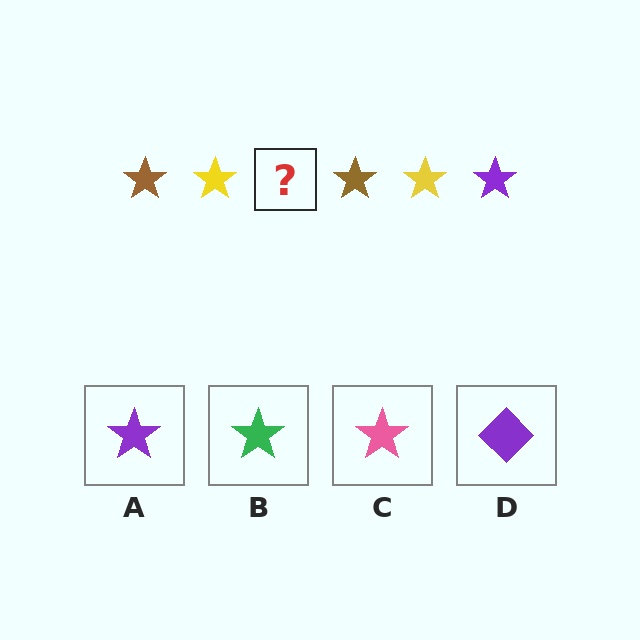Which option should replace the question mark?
Option A.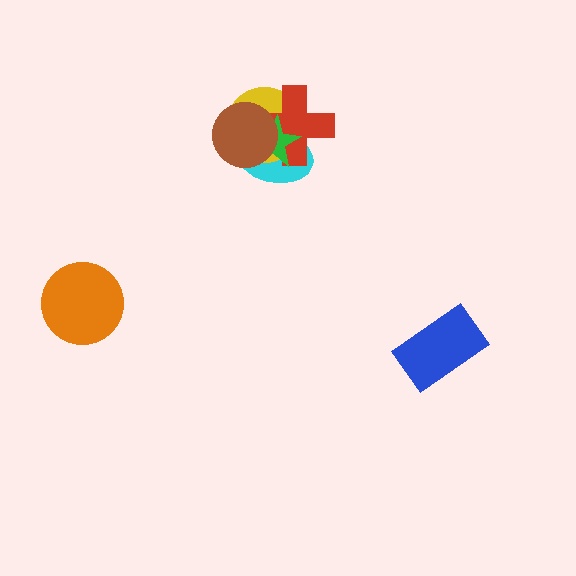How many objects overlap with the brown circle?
4 objects overlap with the brown circle.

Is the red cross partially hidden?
Yes, it is partially covered by another shape.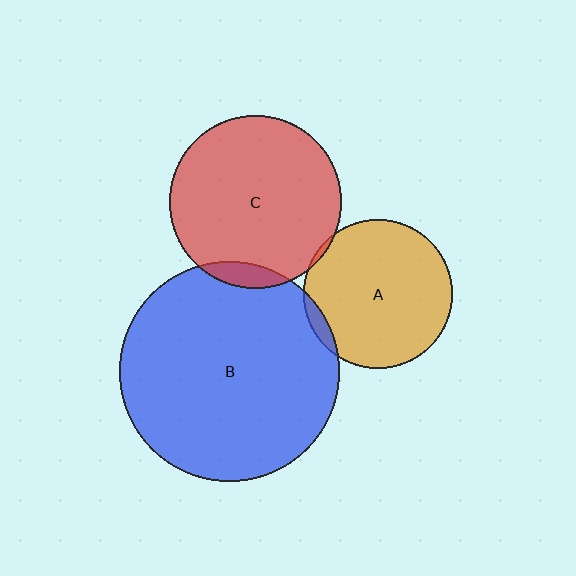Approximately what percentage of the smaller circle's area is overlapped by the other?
Approximately 5%.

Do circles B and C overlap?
Yes.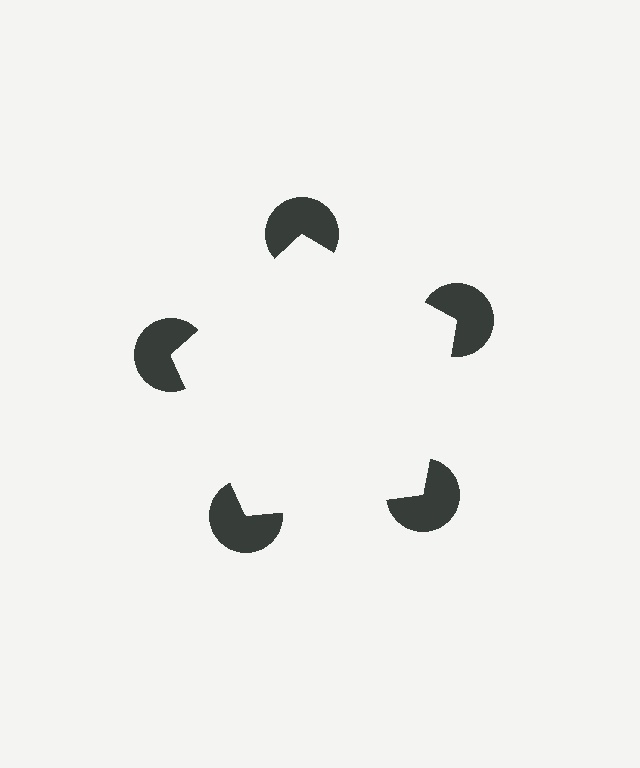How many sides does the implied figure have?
5 sides.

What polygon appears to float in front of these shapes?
An illusory pentagon — its edges are inferred from the aligned wedge cuts in the pac-man discs, not physically drawn.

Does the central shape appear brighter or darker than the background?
It typically appears slightly brighter than the background, even though no actual brightness change is drawn.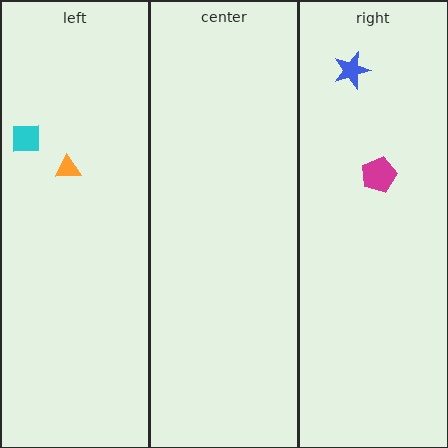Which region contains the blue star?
The right region.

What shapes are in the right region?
The blue star, the magenta pentagon.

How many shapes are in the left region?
2.